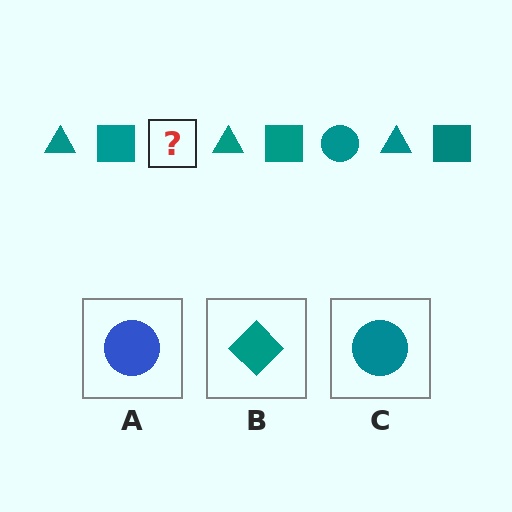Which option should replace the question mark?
Option C.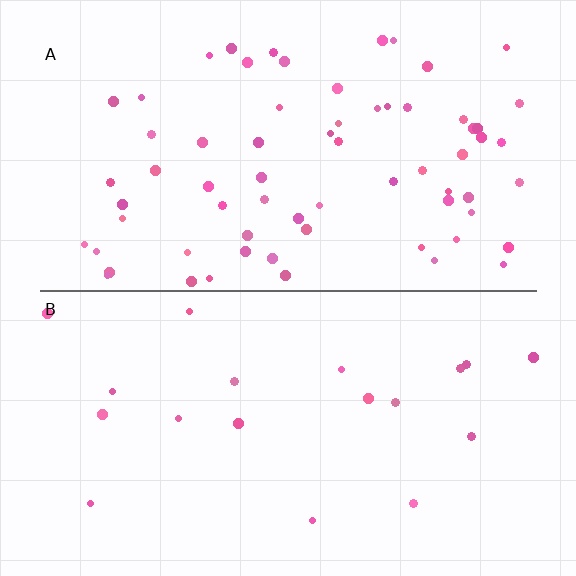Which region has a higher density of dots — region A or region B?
A (the top).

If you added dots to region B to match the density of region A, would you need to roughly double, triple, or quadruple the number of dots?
Approximately quadruple.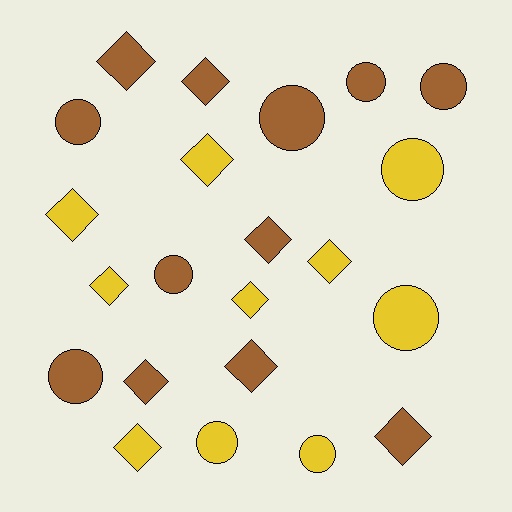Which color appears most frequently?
Brown, with 12 objects.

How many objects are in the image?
There are 22 objects.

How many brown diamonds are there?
There are 6 brown diamonds.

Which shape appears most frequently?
Diamond, with 12 objects.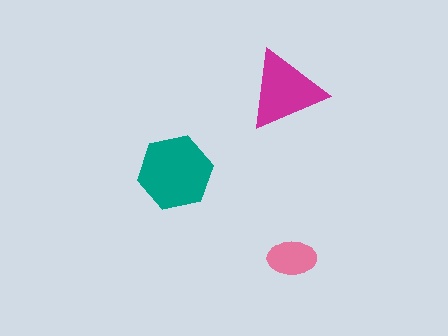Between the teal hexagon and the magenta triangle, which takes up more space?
The teal hexagon.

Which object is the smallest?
The pink ellipse.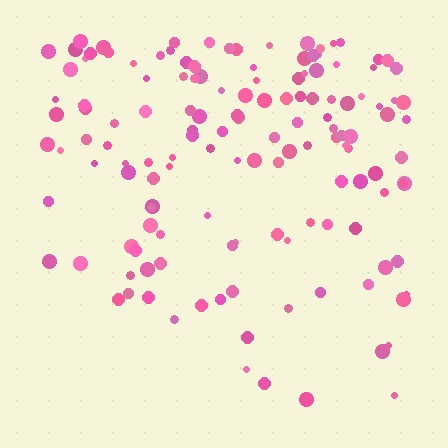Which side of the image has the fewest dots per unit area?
The bottom.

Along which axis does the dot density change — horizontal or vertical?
Vertical.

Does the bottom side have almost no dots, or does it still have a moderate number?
Still a moderate number, just noticeably fewer than the top.